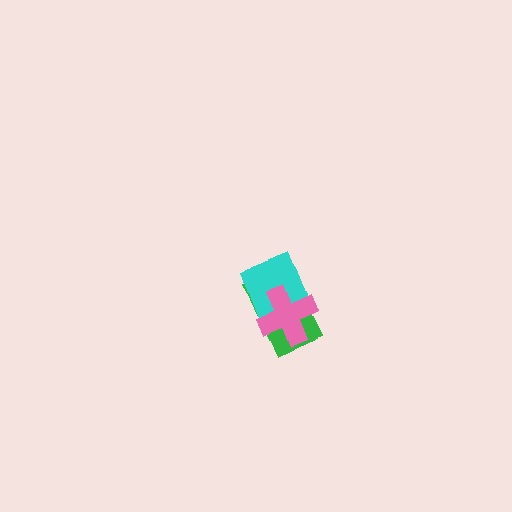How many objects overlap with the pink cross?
2 objects overlap with the pink cross.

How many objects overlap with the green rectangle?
2 objects overlap with the green rectangle.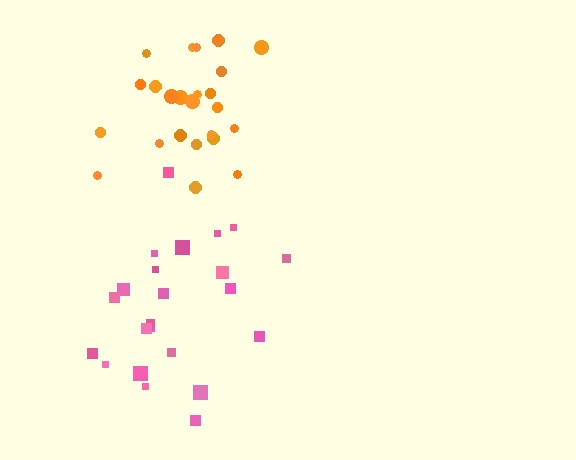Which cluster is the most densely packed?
Orange.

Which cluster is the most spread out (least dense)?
Pink.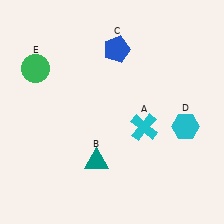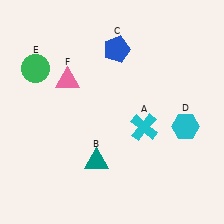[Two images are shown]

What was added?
A pink triangle (F) was added in Image 2.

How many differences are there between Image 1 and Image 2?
There is 1 difference between the two images.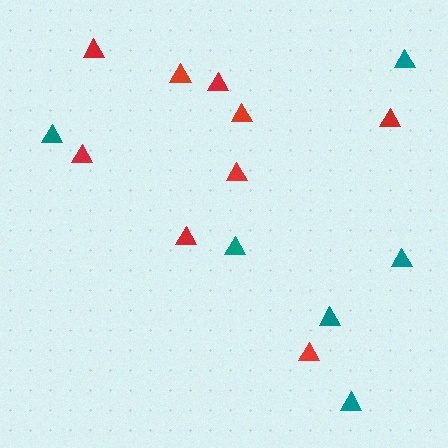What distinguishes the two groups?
There are 2 groups: one group of red triangles (9) and one group of teal triangles (6).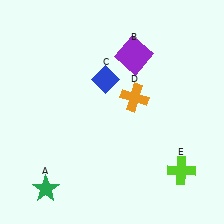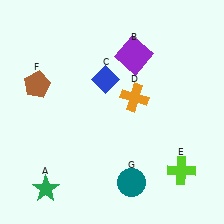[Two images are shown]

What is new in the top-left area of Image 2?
A brown pentagon (F) was added in the top-left area of Image 2.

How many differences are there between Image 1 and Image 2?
There are 2 differences between the two images.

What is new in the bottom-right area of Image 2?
A teal circle (G) was added in the bottom-right area of Image 2.